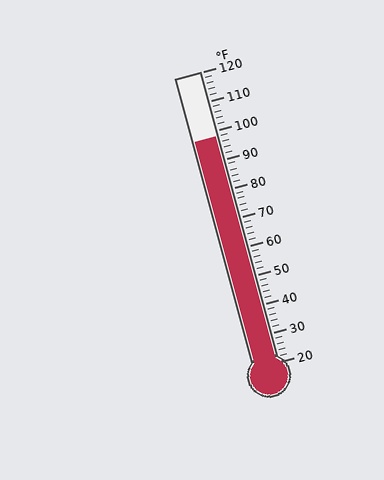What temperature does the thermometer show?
The thermometer shows approximately 98°F.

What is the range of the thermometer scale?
The thermometer scale ranges from 20°F to 120°F.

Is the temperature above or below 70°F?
The temperature is above 70°F.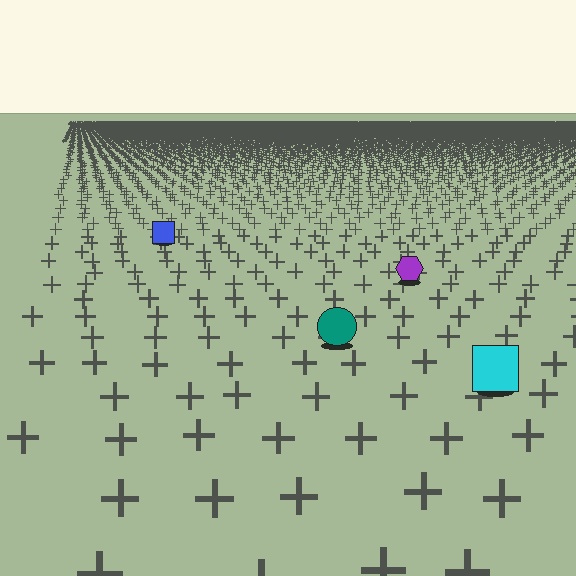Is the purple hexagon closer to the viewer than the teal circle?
No. The teal circle is closer — you can tell from the texture gradient: the ground texture is coarser near it.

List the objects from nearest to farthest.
From nearest to farthest: the cyan square, the teal circle, the purple hexagon, the blue square.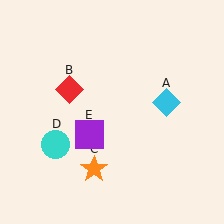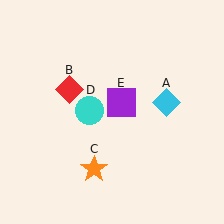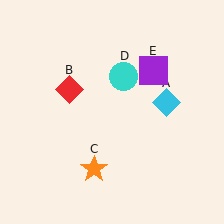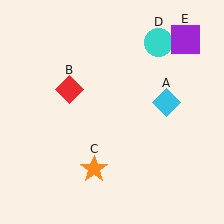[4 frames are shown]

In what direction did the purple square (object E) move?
The purple square (object E) moved up and to the right.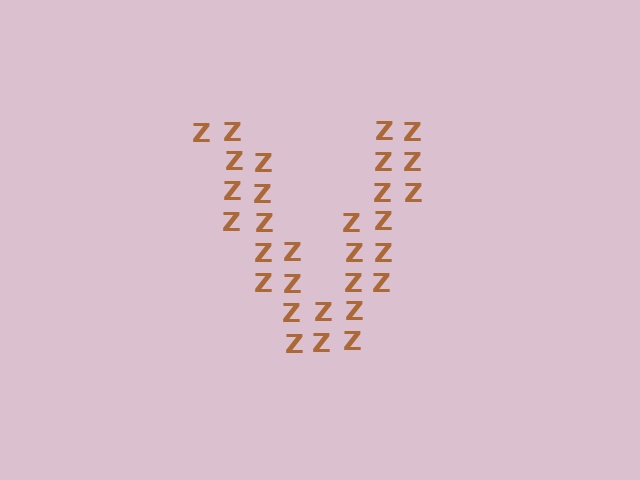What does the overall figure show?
The overall figure shows the letter V.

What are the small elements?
The small elements are letter Z's.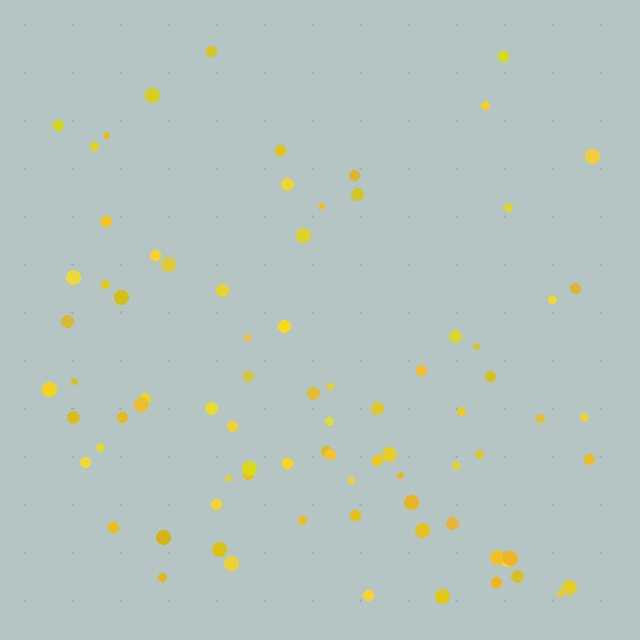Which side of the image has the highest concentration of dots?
The bottom.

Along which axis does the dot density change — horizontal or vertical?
Vertical.